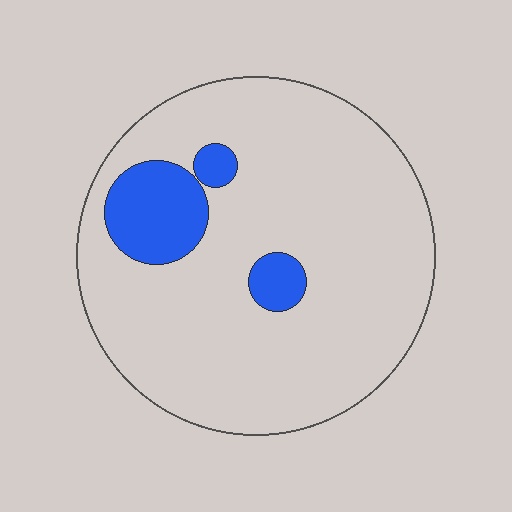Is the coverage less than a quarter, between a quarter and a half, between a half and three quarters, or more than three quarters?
Less than a quarter.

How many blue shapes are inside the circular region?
3.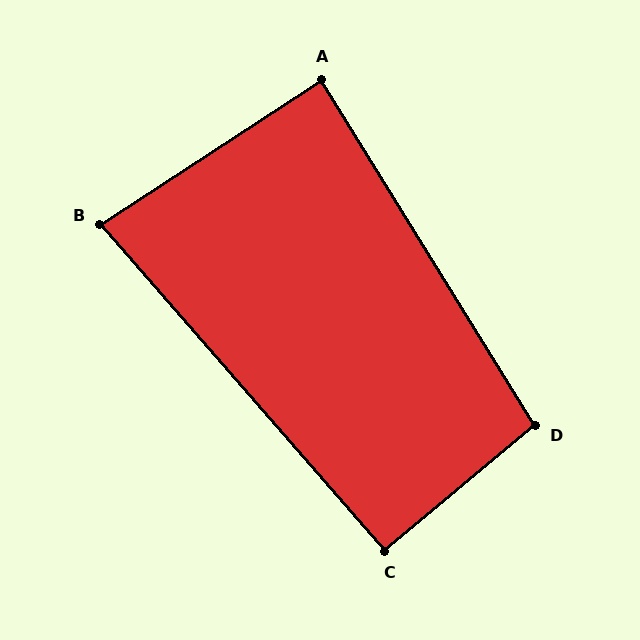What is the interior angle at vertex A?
Approximately 89 degrees (approximately right).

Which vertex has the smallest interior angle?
B, at approximately 82 degrees.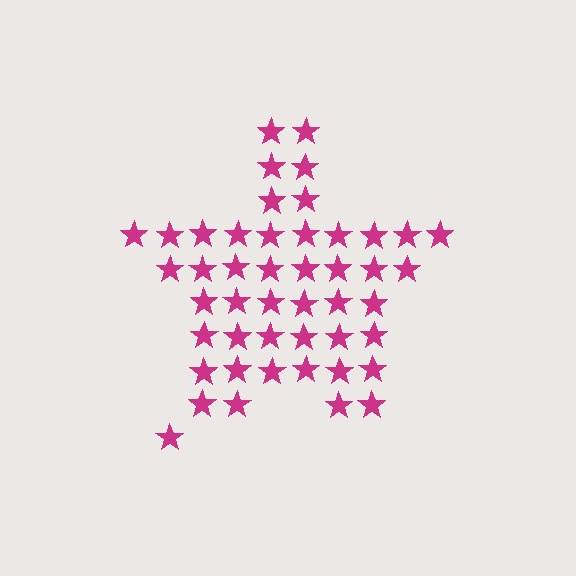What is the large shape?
The large shape is a star.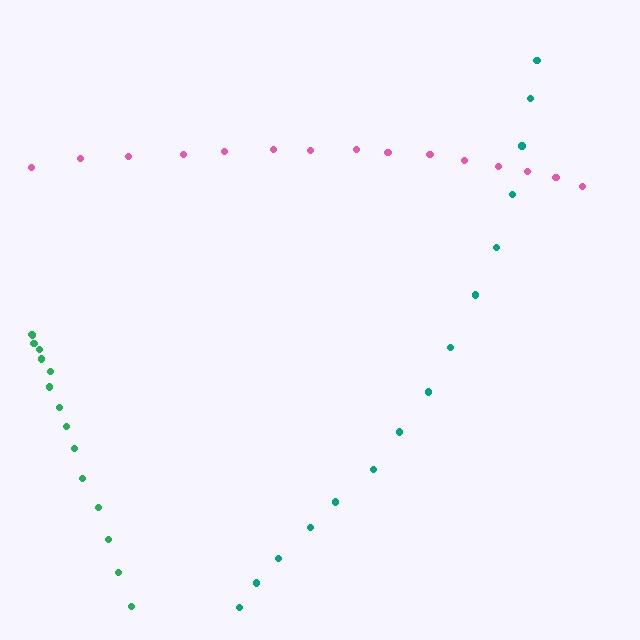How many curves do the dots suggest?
There are 3 distinct paths.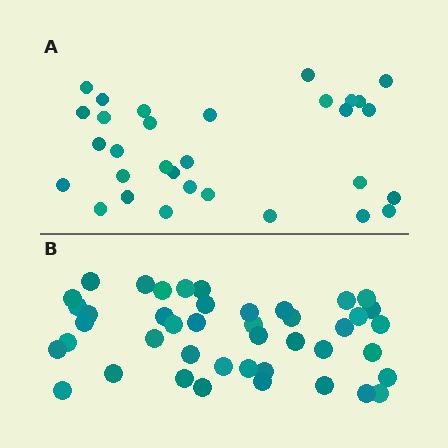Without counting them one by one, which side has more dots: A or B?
Region B (the bottom region) has more dots.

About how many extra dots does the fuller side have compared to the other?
Region B has roughly 12 or so more dots than region A.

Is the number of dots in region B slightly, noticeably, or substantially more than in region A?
Region B has noticeably more, but not dramatically so. The ratio is roughly 1.4 to 1.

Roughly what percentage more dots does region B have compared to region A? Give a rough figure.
About 40% more.